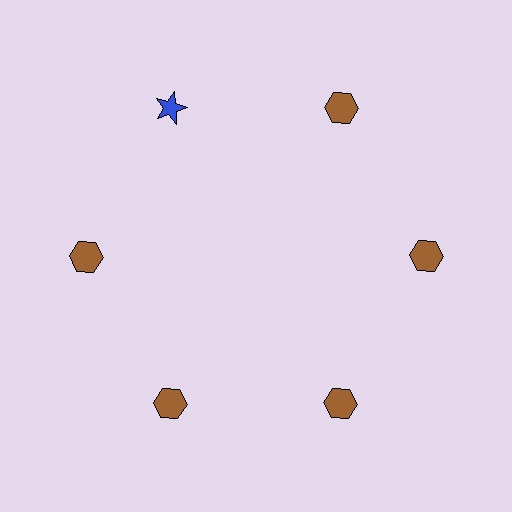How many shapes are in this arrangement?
There are 6 shapes arranged in a ring pattern.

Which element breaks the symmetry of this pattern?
The blue star at roughly the 11 o'clock position breaks the symmetry. All other shapes are brown hexagons.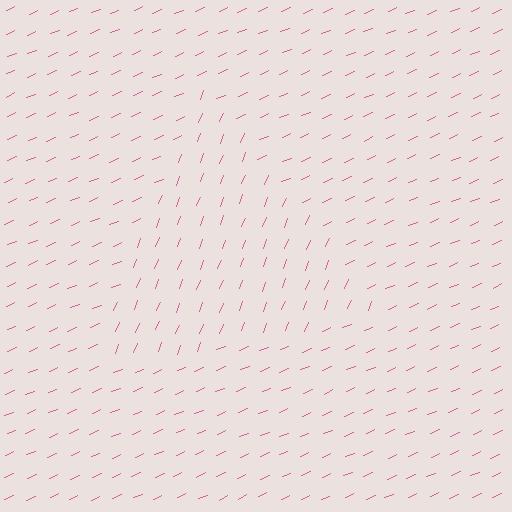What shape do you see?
I see a triangle.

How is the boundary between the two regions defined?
The boundary is defined purely by a change in line orientation (approximately 45 degrees difference). All lines are the same color and thickness.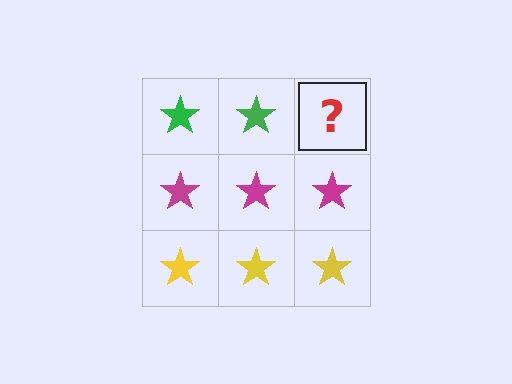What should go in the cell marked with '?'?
The missing cell should contain a green star.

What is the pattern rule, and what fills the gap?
The rule is that each row has a consistent color. The gap should be filled with a green star.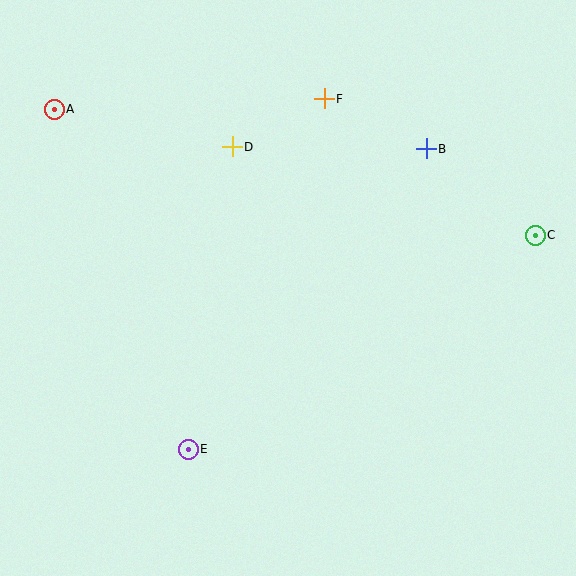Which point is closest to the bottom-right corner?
Point C is closest to the bottom-right corner.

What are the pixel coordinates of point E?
Point E is at (188, 449).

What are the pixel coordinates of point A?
Point A is at (54, 109).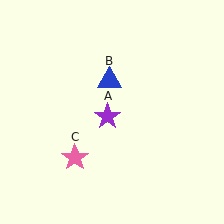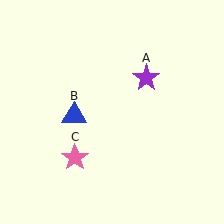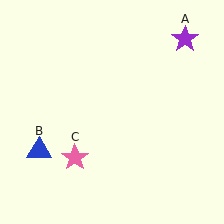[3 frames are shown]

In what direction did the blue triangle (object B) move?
The blue triangle (object B) moved down and to the left.